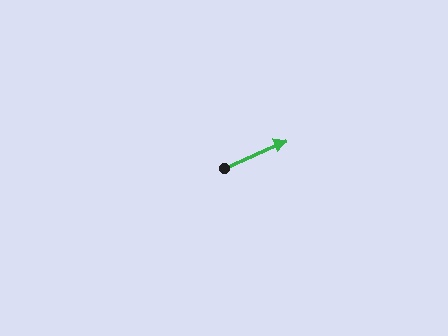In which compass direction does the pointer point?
Northeast.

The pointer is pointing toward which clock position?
Roughly 2 o'clock.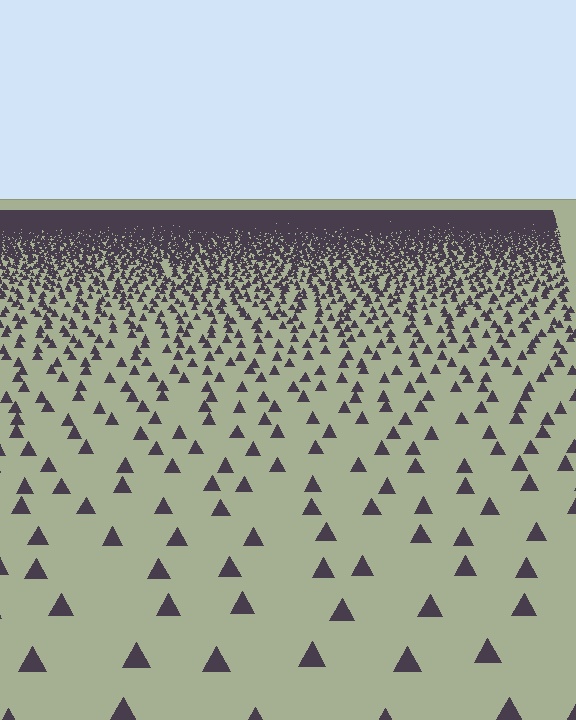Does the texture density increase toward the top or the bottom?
Density increases toward the top.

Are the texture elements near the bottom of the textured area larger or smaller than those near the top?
Larger. Near the bottom, elements are closer to the viewer and appear at a bigger on-screen size.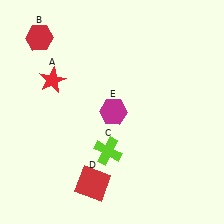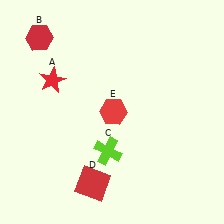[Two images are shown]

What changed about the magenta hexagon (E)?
In Image 1, E is magenta. In Image 2, it changed to red.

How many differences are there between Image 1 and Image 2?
There is 1 difference between the two images.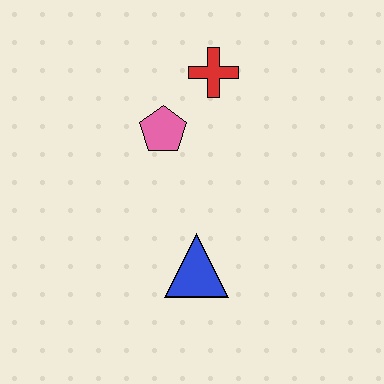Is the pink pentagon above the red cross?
No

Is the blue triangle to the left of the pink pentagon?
No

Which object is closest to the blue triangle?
The pink pentagon is closest to the blue triangle.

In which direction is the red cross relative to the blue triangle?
The red cross is above the blue triangle.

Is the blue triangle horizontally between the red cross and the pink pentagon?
Yes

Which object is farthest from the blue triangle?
The red cross is farthest from the blue triangle.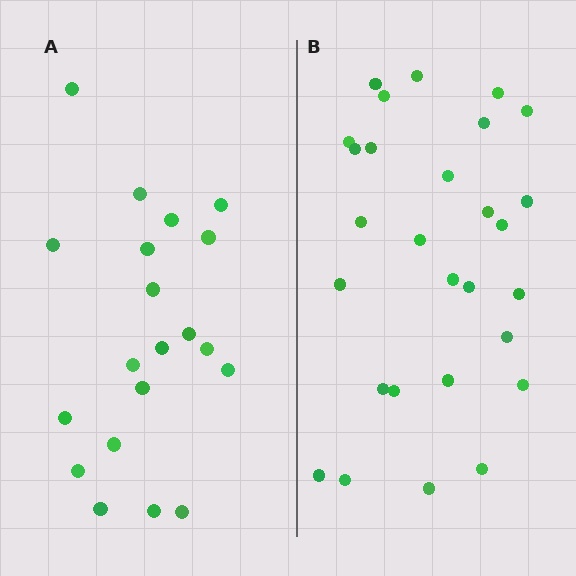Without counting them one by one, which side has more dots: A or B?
Region B (the right region) has more dots.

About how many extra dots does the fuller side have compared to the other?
Region B has roughly 8 or so more dots than region A.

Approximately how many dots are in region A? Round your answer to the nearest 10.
About 20 dots.